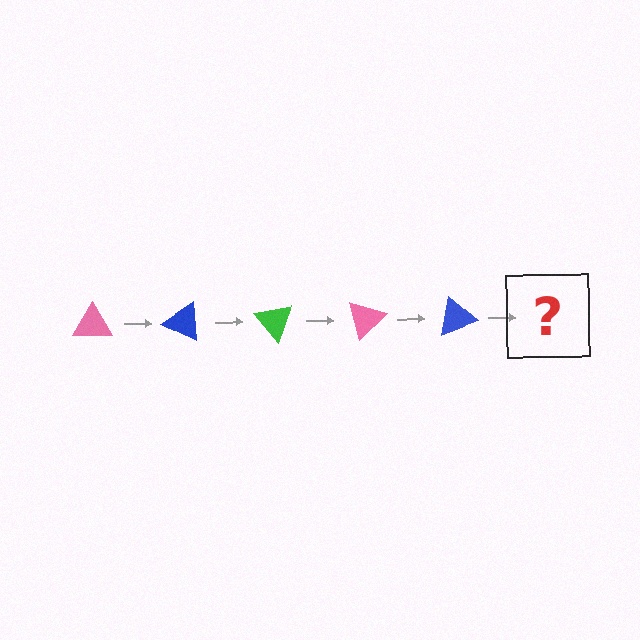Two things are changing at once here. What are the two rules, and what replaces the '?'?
The two rules are that it rotates 25 degrees each step and the color cycles through pink, blue, and green. The '?' should be a green triangle, rotated 125 degrees from the start.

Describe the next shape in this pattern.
It should be a green triangle, rotated 125 degrees from the start.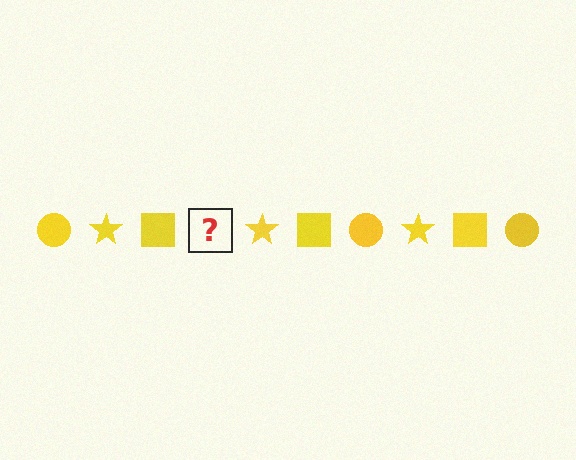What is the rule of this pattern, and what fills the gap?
The rule is that the pattern cycles through circle, star, square shapes in yellow. The gap should be filled with a yellow circle.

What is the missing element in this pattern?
The missing element is a yellow circle.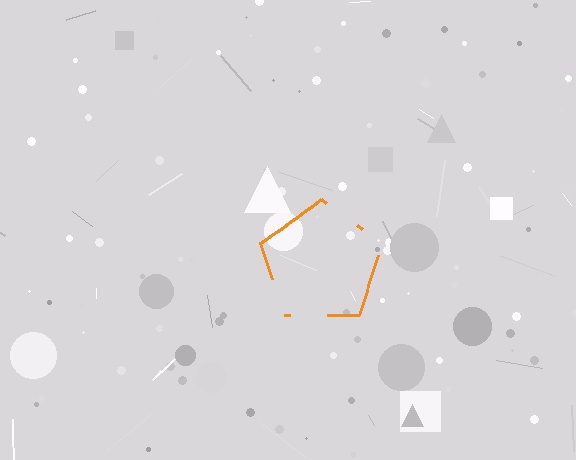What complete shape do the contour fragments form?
The contour fragments form a pentagon.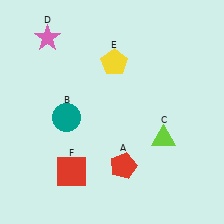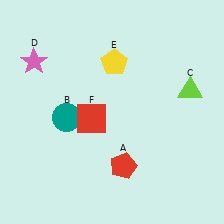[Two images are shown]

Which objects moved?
The objects that moved are: the lime triangle (C), the pink star (D), the red square (F).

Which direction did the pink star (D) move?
The pink star (D) moved down.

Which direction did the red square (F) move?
The red square (F) moved up.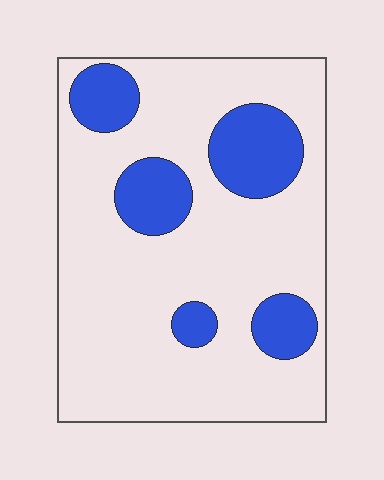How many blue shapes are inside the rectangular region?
5.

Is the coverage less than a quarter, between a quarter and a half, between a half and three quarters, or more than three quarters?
Less than a quarter.